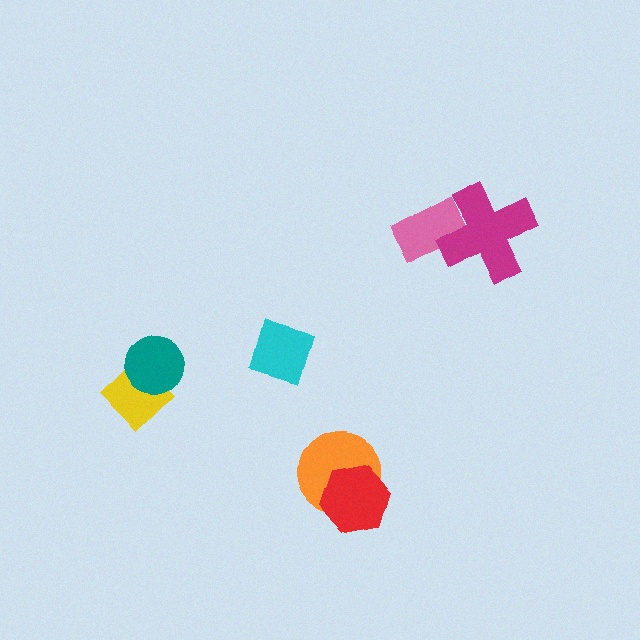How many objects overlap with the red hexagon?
1 object overlaps with the red hexagon.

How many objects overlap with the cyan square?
0 objects overlap with the cyan square.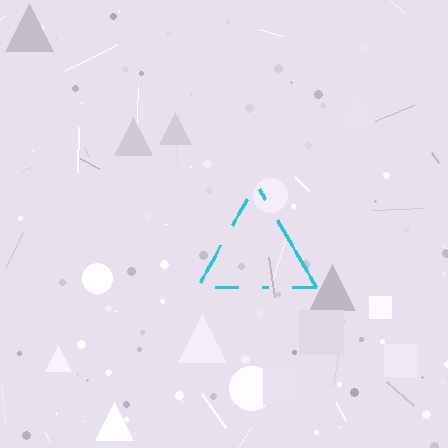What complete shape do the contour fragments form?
The contour fragments form a triangle.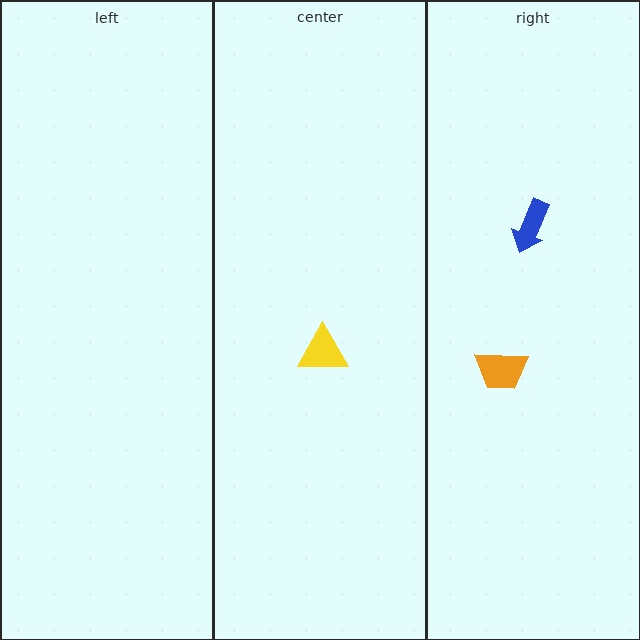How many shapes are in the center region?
1.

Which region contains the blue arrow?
The right region.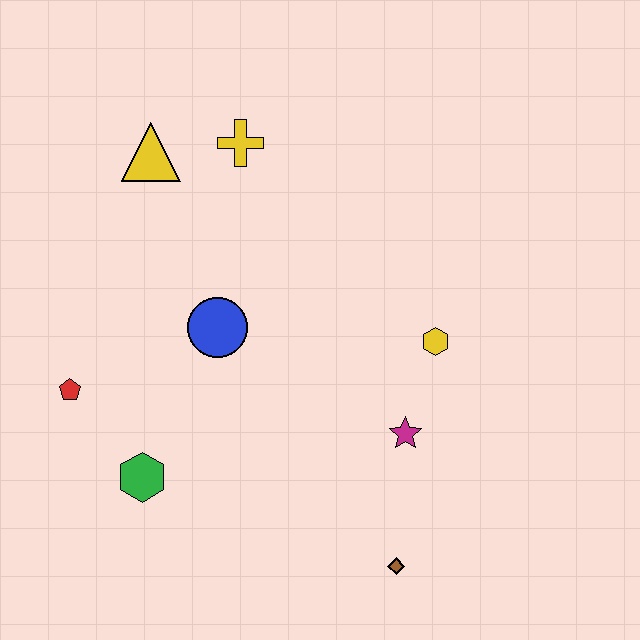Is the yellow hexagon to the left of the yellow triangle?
No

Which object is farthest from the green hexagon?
The yellow cross is farthest from the green hexagon.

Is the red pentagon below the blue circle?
Yes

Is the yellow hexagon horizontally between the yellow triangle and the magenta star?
No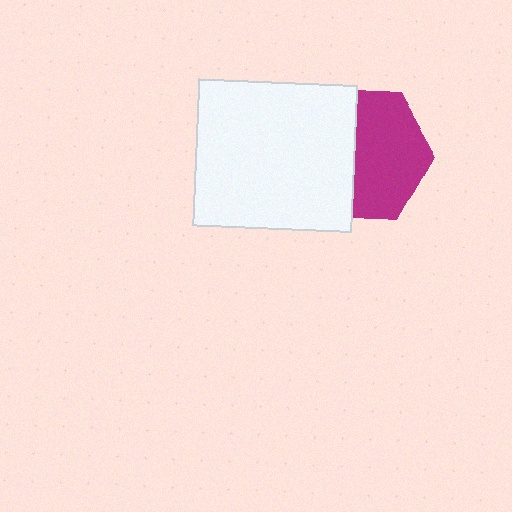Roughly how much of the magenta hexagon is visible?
About half of it is visible (roughly 56%).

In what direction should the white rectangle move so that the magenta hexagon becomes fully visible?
The white rectangle should move left. That is the shortest direction to clear the overlap and leave the magenta hexagon fully visible.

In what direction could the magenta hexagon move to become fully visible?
The magenta hexagon could move right. That would shift it out from behind the white rectangle entirely.